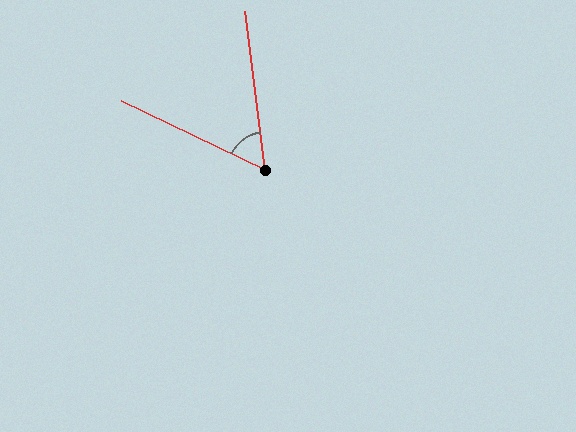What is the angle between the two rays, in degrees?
Approximately 57 degrees.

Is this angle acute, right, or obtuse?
It is acute.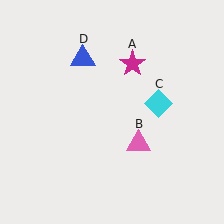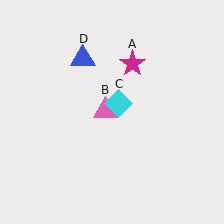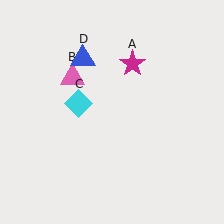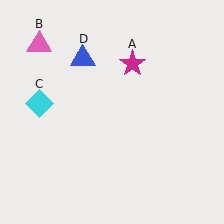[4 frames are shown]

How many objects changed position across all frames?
2 objects changed position: pink triangle (object B), cyan diamond (object C).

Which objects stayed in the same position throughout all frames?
Magenta star (object A) and blue triangle (object D) remained stationary.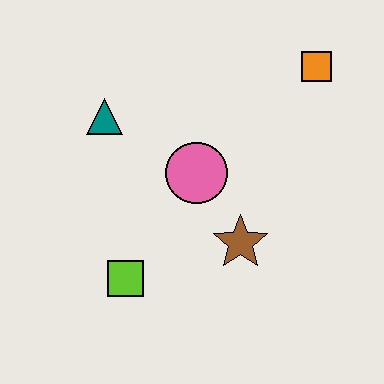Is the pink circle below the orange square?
Yes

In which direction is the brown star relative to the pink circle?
The brown star is below the pink circle.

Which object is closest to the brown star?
The pink circle is closest to the brown star.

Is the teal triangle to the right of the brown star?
No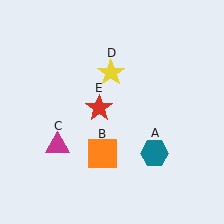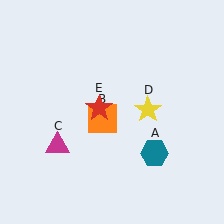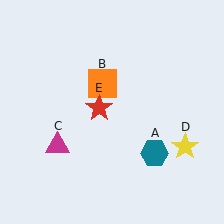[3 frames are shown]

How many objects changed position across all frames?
2 objects changed position: orange square (object B), yellow star (object D).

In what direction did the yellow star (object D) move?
The yellow star (object D) moved down and to the right.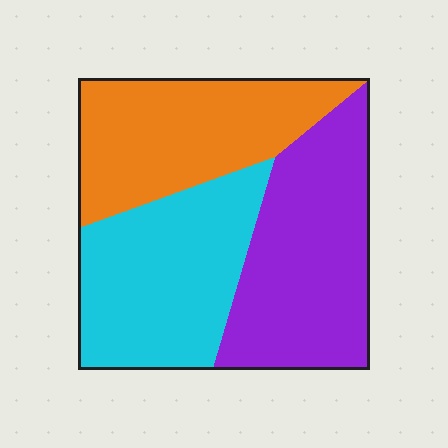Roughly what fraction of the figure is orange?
Orange takes up between a sixth and a third of the figure.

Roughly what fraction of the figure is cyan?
Cyan covers 33% of the figure.